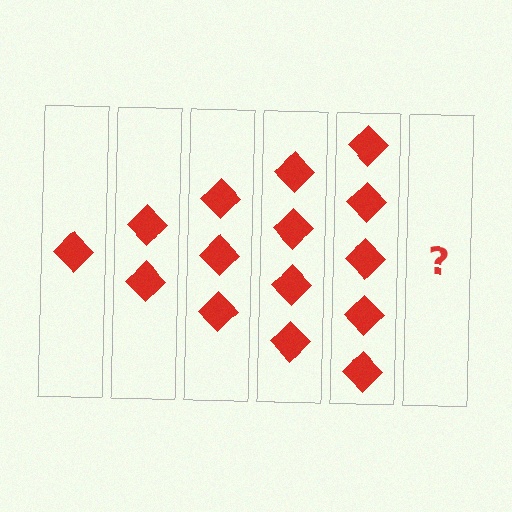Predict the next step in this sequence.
The next step is 6 diamonds.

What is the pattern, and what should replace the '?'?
The pattern is that each step adds one more diamond. The '?' should be 6 diamonds.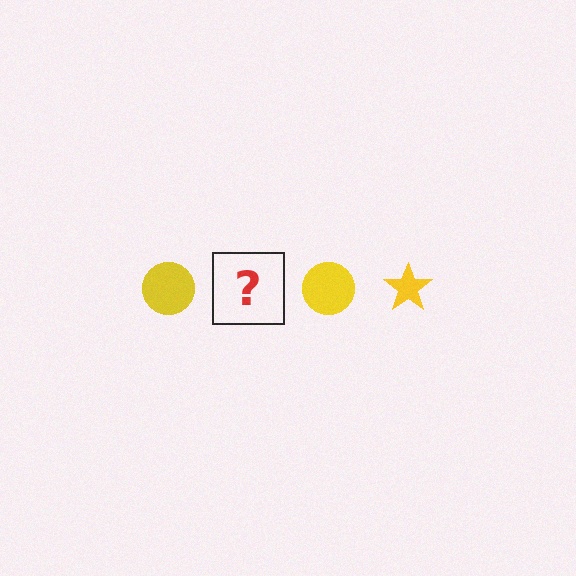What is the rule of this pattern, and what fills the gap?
The rule is that the pattern cycles through circle, star shapes in yellow. The gap should be filled with a yellow star.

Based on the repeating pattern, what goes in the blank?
The blank should be a yellow star.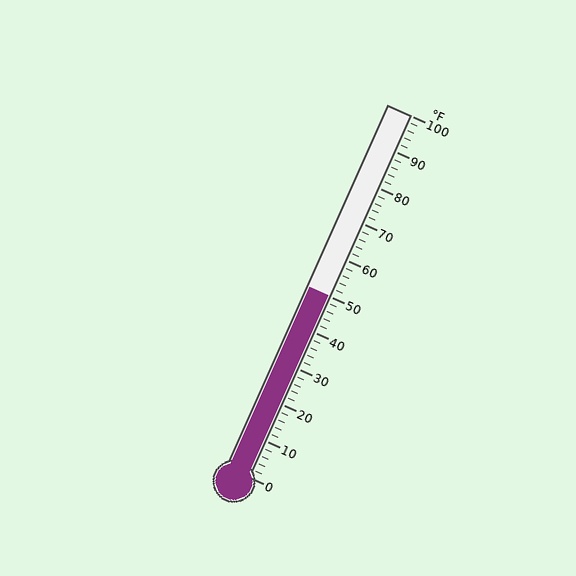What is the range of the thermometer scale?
The thermometer scale ranges from 0°F to 100°F.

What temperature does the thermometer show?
The thermometer shows approximately 50°F.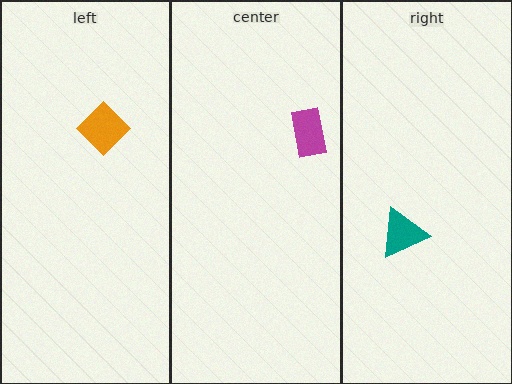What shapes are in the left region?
The orange diamond.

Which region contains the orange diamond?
The left region.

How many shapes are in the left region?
1.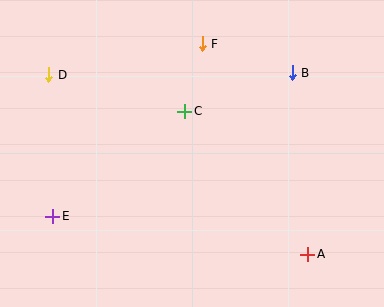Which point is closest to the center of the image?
Point C at (185, 111) is closest to the center.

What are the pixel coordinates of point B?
Point B is at (292, 73).